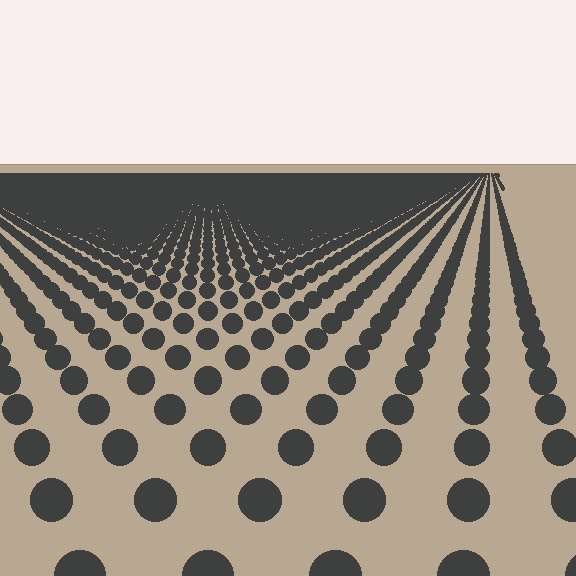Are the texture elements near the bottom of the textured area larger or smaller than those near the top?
Larger. Near the bottom, elements are closer to the viewer and appear at a bigger on-screen size.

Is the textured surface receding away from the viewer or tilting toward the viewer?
The surface is receding away from the viewer. Texture elements get smaller and denser toward the top.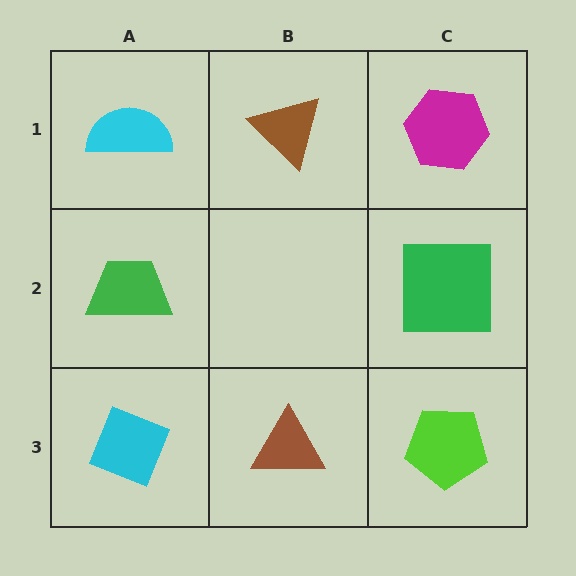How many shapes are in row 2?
2 shapes.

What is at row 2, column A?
A green trapezoid.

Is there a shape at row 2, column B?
No, that cell is empty.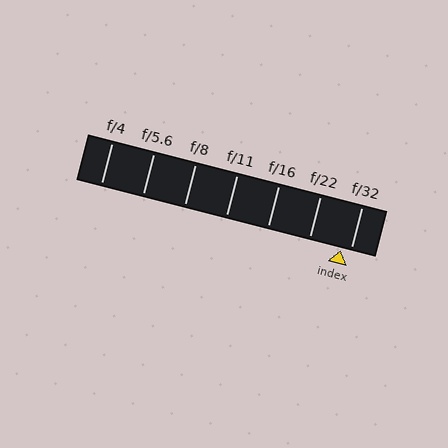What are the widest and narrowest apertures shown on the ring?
The widest aperture shown is f/4 and the narrowest is f/32.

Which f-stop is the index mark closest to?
The index mark is closest to f/32.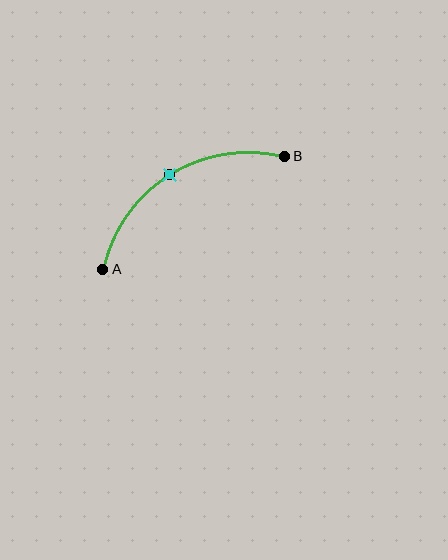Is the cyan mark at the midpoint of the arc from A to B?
Yes. The cyan mark lies on the arc at equal arc-length from both A and B — it is the arc midpoint.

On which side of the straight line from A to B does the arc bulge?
The arc bulges above the straight line connecting A and B.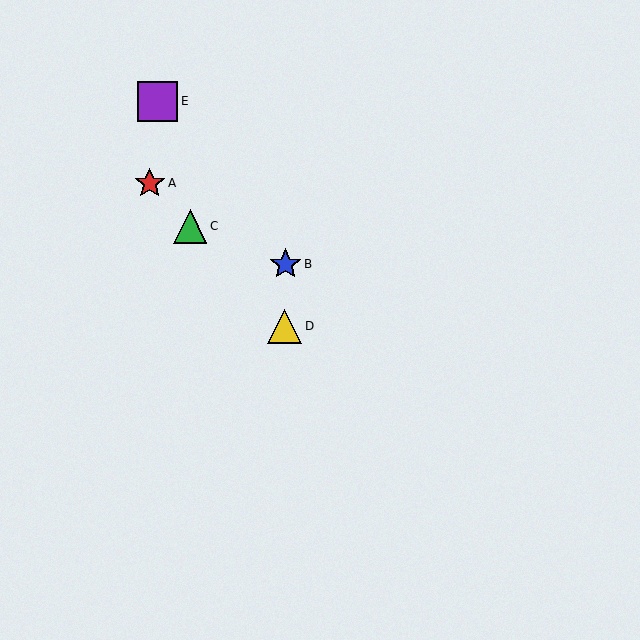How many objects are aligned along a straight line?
3 objects (A, C, D) are aligned along a straight line.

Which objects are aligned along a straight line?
Objects A, C, D are aligned along a straight line.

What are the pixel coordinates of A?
Object A is at (150, 183).